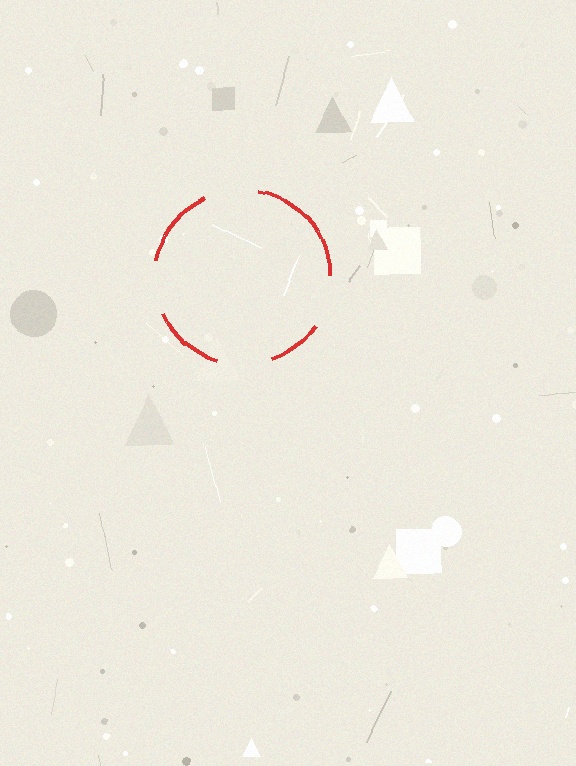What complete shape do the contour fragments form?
The contour fragments form a circle.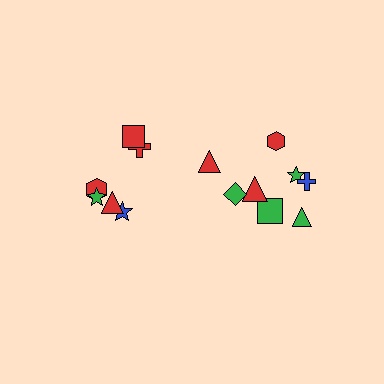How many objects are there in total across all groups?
There are 14 objects.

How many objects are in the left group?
There are 6 objects.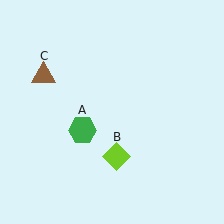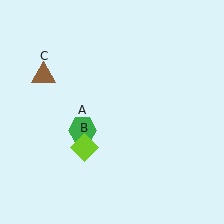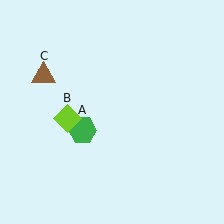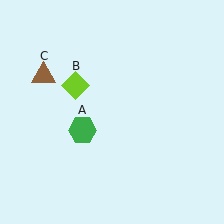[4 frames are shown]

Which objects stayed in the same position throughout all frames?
Green hexagon (object A) and brown triangle (object C) remained stationary.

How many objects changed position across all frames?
1 object changed position: lime diamond (object B).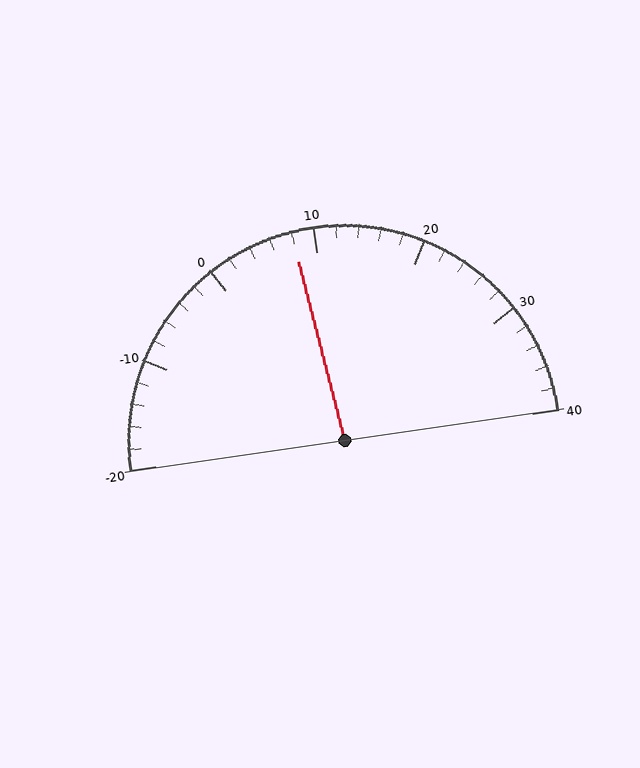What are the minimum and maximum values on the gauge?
The gauge ranges from -20 to 40.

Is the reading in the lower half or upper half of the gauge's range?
The reading is in the lower half of the range (-20 to 40).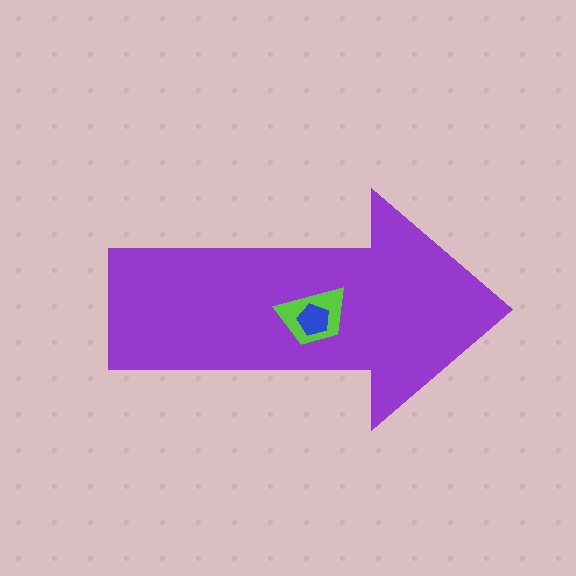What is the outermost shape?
The purple arrow.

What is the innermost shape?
The blue pentagon.